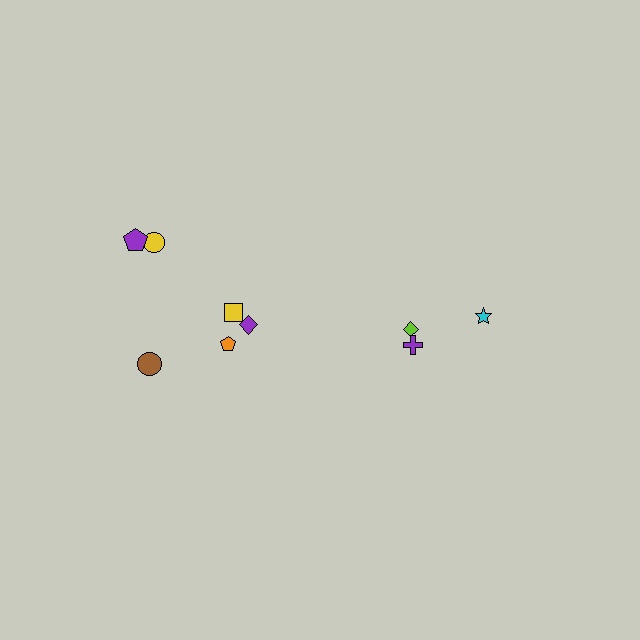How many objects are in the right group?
There are 3 objects.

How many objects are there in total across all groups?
There are 9 objects.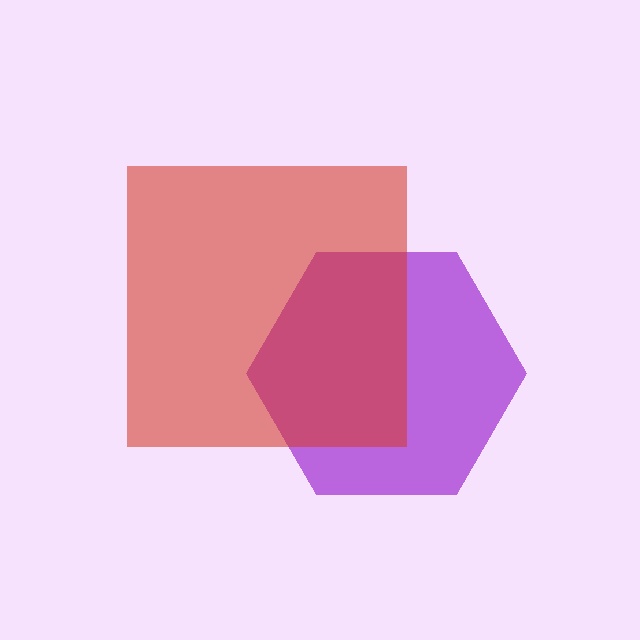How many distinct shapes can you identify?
There are 2 distinct shapes: a purple hexagon, a red square.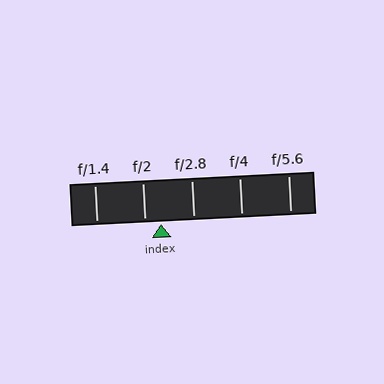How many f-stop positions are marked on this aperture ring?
There are 5 f-stop positions marked.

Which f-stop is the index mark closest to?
The index mark is closest to f/2.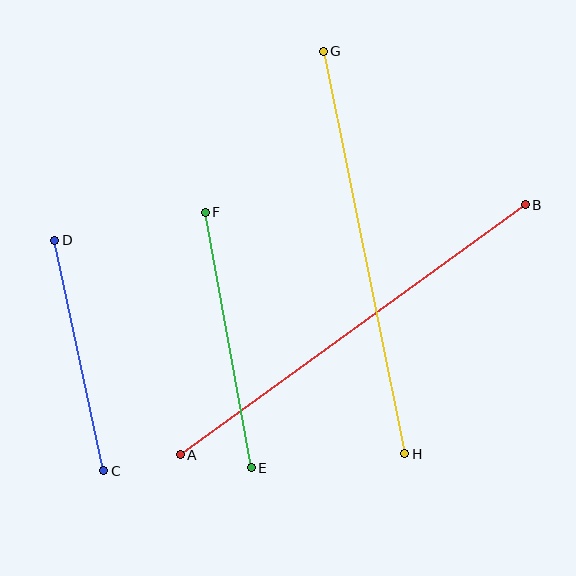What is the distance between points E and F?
The distance is approximately 260 pixels.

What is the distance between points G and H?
The distance is approximately 411 pixels.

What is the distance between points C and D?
The distance is approximately 236 pixels.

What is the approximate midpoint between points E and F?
The midpoint is at approximately (228, 340) pixels.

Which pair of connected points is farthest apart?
Points A and B are farthest apart.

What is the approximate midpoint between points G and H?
The midpoint is at approximately (364, 252) pixels.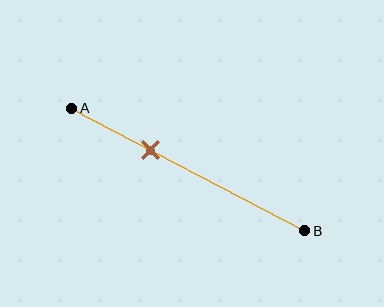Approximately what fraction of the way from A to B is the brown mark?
The brown mark is approximately 35% of the way from A to B.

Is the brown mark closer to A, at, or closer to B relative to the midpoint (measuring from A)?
The brown mark is closer to point A than the midpoint of segment AB.